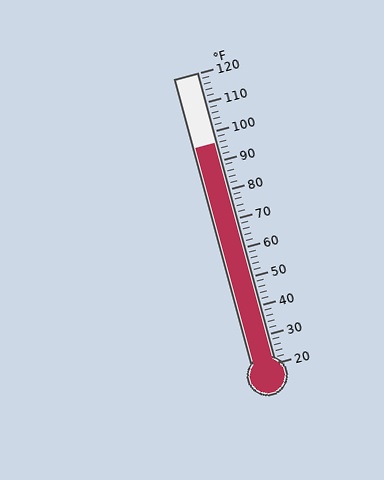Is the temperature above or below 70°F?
The temperature is above 70°F.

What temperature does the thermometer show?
The thermometer shows approximately 96°F.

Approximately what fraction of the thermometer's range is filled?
The thermometer is filled to approximately 75% of its range.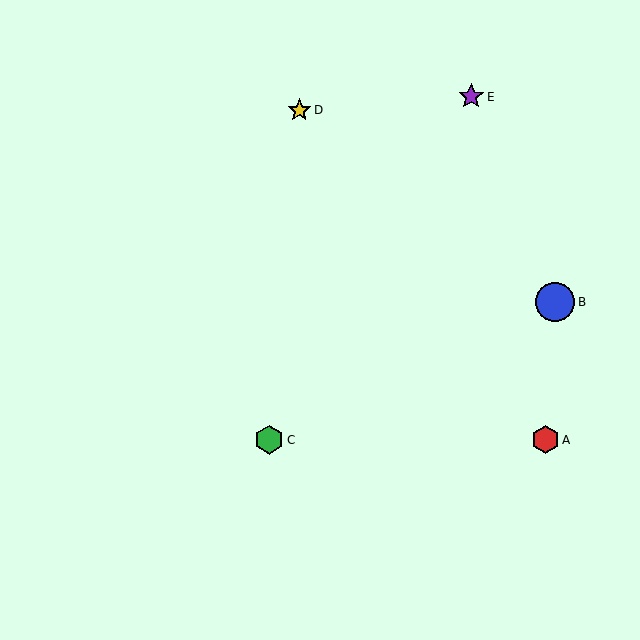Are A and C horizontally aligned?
Yes, both are at y≈440.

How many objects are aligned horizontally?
2 objects (A, C) are aligned horizontally.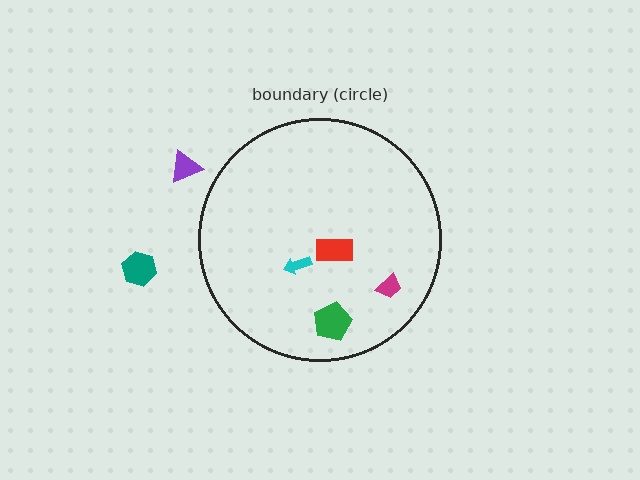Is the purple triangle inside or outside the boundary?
Outside.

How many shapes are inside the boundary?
4 inside, 2 outside.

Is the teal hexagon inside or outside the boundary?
Outside.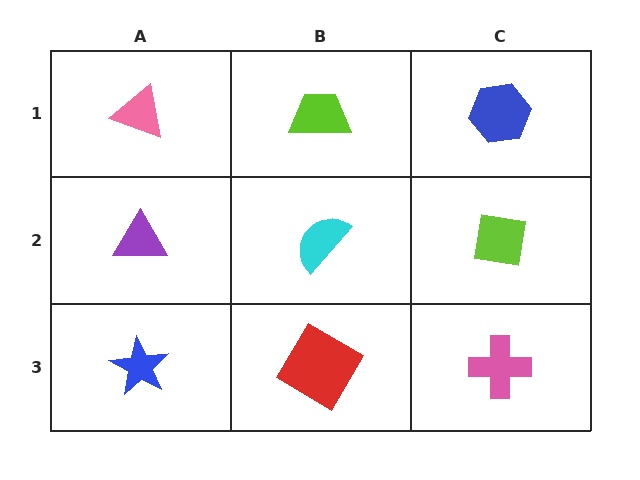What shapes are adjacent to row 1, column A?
A purple triangle (row 2, column A), a lime trapezoid (row 1, column B).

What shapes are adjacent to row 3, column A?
A purple triangle (row 2, column A), a red diamond (row 3, column B).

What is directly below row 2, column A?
A blue star.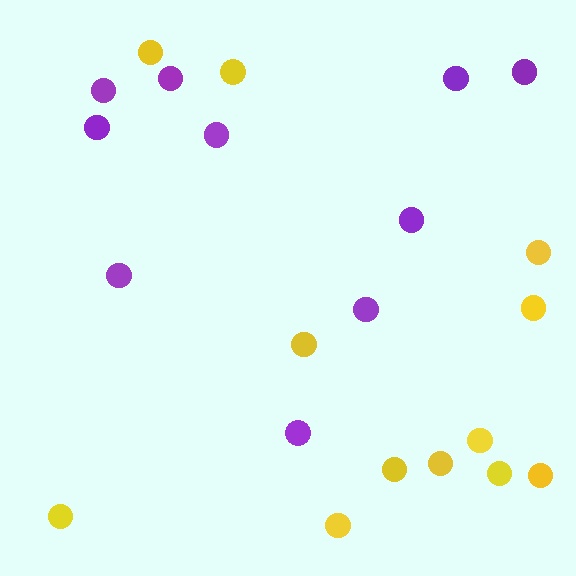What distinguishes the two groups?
There are 2 groups: one group of purple circles (10) and one group of yellow circles (12).